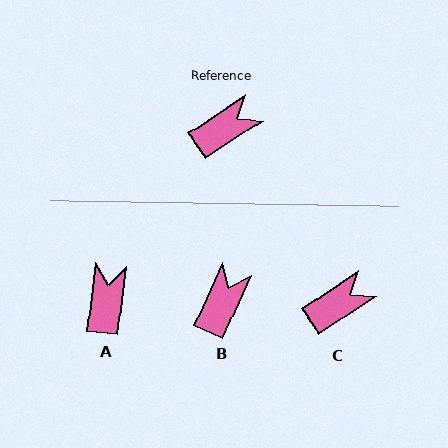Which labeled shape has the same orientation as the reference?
C.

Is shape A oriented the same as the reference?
No, it is off by about 49 degrees.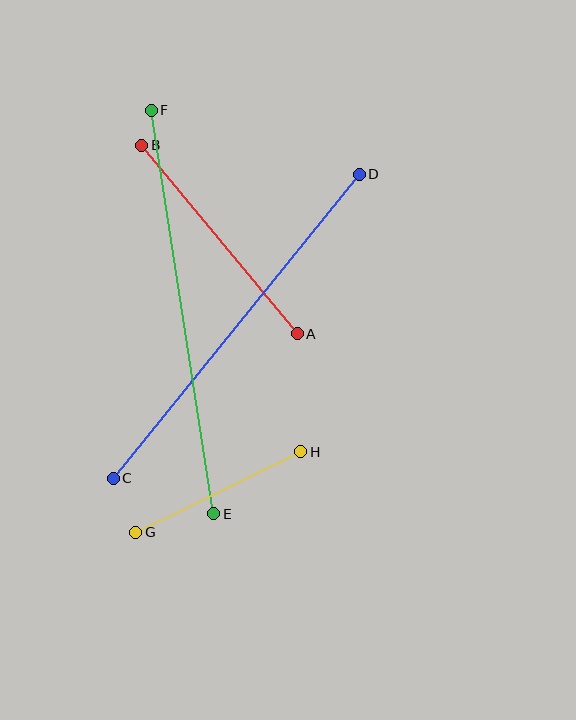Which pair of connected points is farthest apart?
Points E and F are farthest apart.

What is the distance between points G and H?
The distance is approximately 184 pixels.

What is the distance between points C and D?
The distance is approximately 391 pixels.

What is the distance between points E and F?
The distance is approximately 408 pixels.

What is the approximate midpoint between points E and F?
The midpoint is at approximately (182, 312) pixels.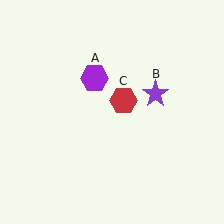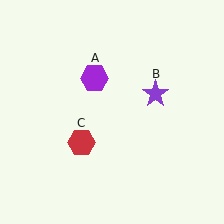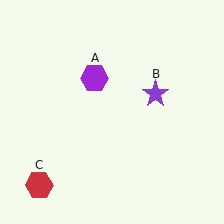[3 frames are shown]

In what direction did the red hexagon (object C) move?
The red hexagon (object C) moved down and to the left.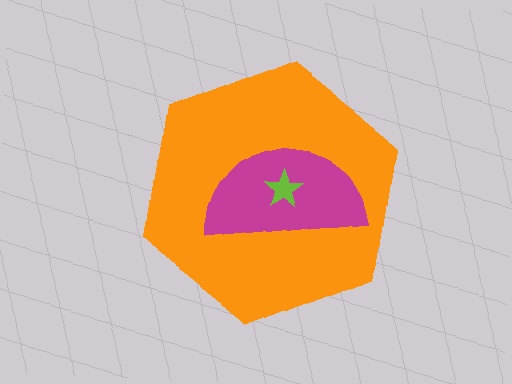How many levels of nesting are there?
3.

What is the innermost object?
The lime star.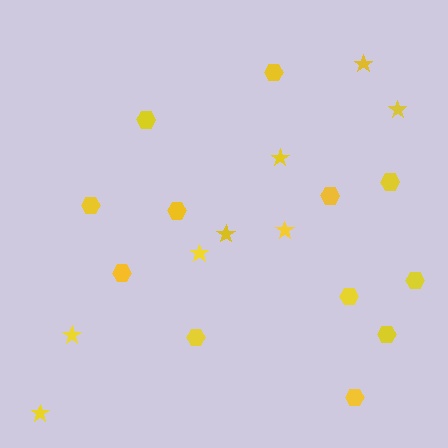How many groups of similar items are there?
There are 2 groups: one group of stars (8) and one group of hexagons (12).